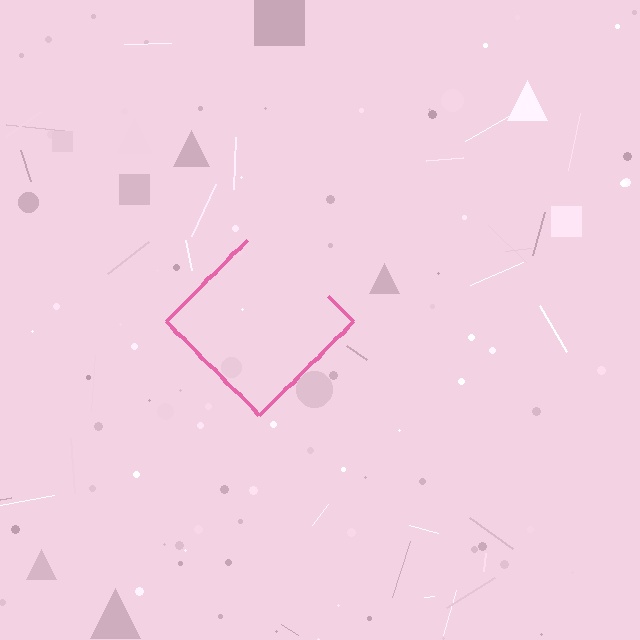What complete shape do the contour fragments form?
The contour fragments form a diamond.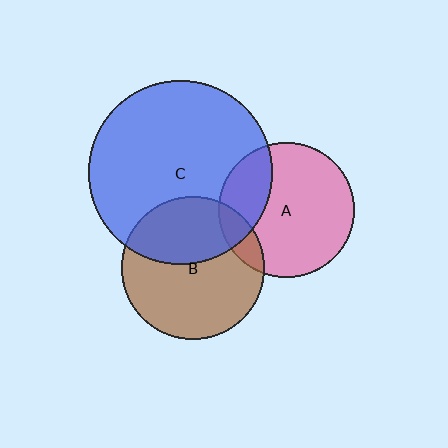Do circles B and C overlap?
Yes.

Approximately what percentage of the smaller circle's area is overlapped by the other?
Approximately 40%.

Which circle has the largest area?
Circle C (blue).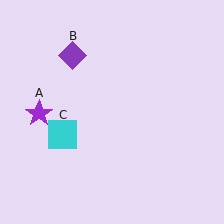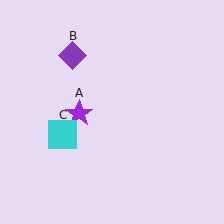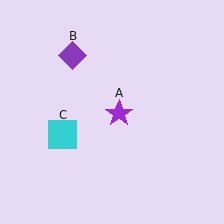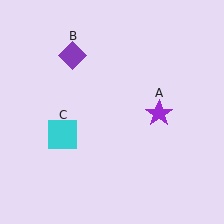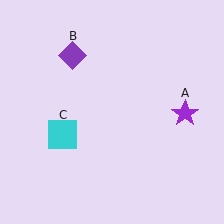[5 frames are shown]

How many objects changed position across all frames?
1 object changed position: purple star (object A).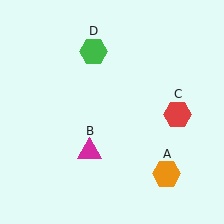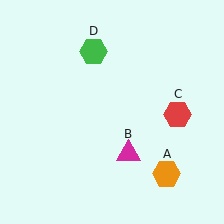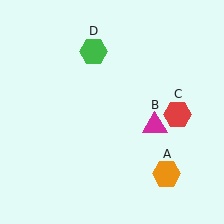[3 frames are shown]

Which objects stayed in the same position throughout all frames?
Orange hexagon (object A) and red hexagon (object C) and green hexagon (object D) remained stationary.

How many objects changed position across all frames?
1 object changed position: magenta triangle (object B).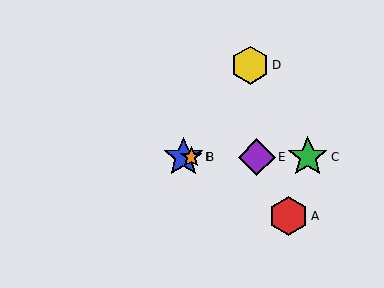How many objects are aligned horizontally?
4 objects (B, C, E, F) are aligned horizontally.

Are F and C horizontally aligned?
Yes, both are at y≈157.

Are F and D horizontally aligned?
No, F is at y≈157 and D is at y≈65.